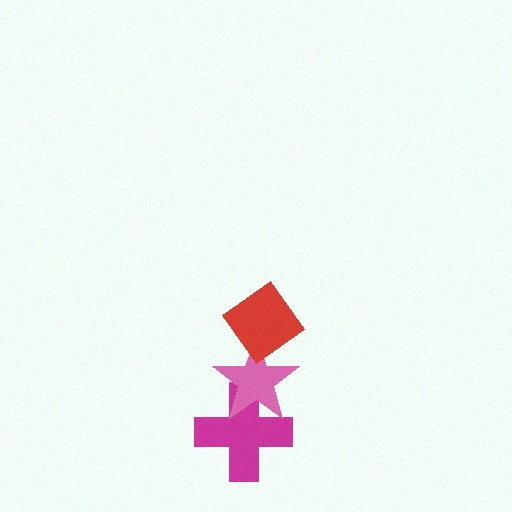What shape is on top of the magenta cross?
The pink star is on top of the magenta cross.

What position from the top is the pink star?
The pink star is 2nd from the top.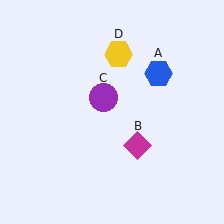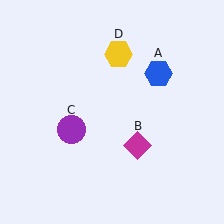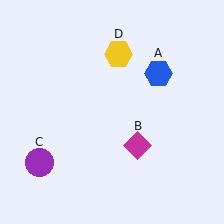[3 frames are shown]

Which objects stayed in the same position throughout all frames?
Blue hexagon (object A) and magenta diamond (object B) and yellow hexagon (object D) remained stationary.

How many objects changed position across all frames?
1 object changed position: purple circle (object C).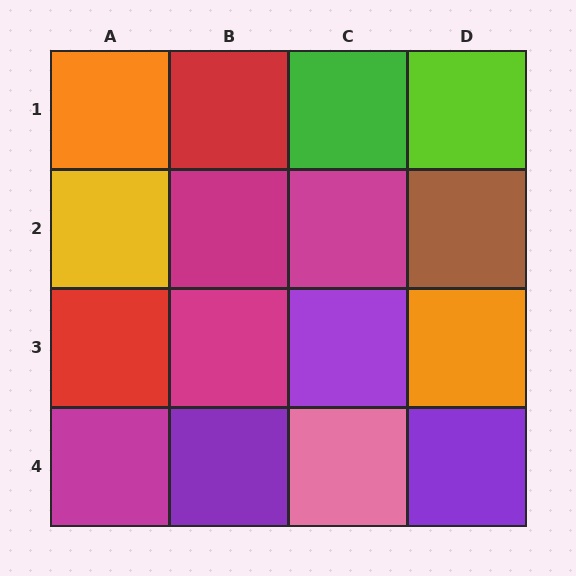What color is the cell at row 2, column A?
Yellow.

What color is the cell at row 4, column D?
Purple.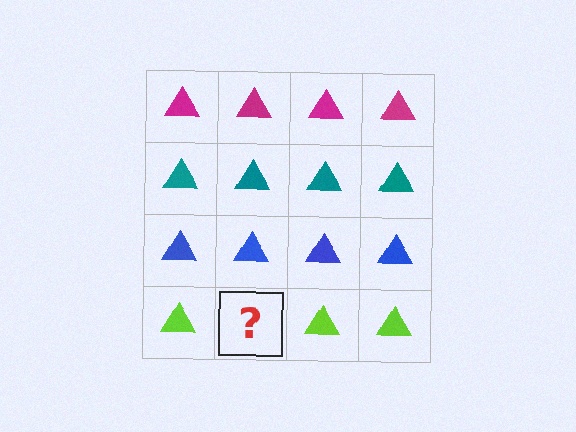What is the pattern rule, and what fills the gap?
The rule is that each row has a consistent color. The gap should be filled with a lime triangle.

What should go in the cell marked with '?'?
The missing cell should contain a lime triangle.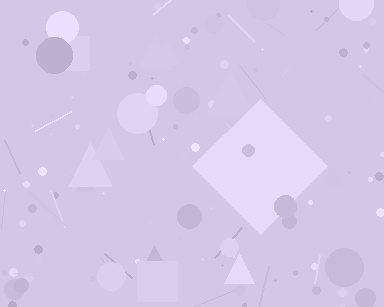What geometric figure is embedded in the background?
A diamond is embedded in the background.